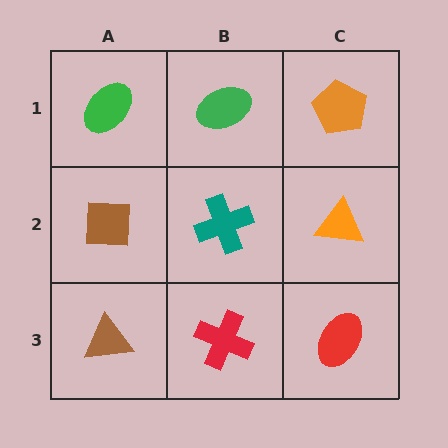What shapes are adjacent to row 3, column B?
A teal cross (row 2, column B), a brown triangle (row 3, column A), a red ellipse (row 3, column C).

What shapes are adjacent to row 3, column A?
A brown square (row 2, column A), a red cross (row 3, column B).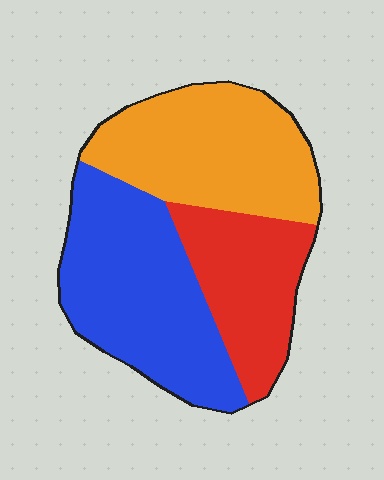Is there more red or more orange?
Orange.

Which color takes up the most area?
Blue, at roughly 40%.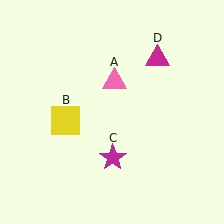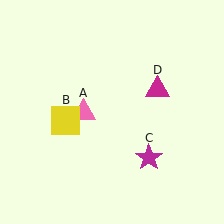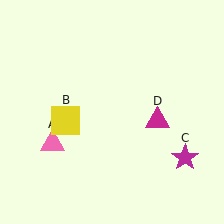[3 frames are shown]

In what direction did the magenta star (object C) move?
The magenta star (object C) moved right.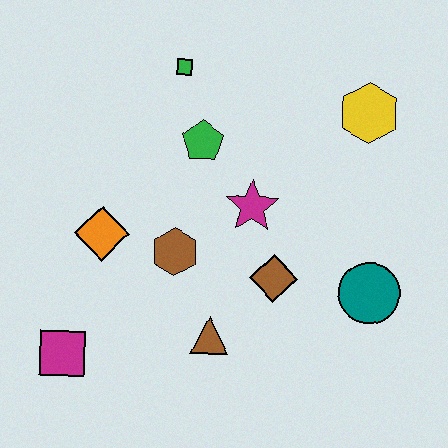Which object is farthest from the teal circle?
The magenta square is farthest from the teal circle.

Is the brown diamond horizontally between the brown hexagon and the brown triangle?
No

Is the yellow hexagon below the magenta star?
No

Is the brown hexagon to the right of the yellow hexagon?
No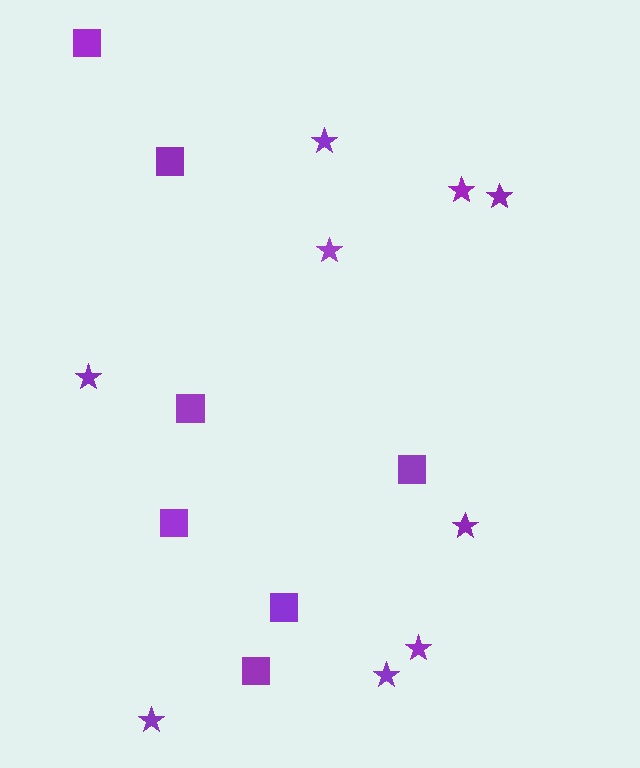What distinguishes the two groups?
There are 2 groups: one group of stars (9) and one group of squares (7).